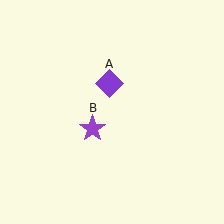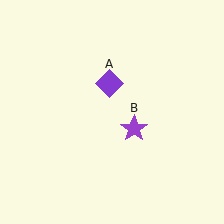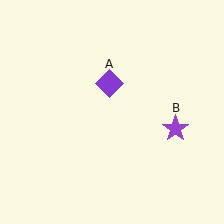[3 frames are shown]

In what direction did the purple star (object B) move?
The purple star (object B) moved right.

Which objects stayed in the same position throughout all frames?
Purple diamond (object A) remained stationary.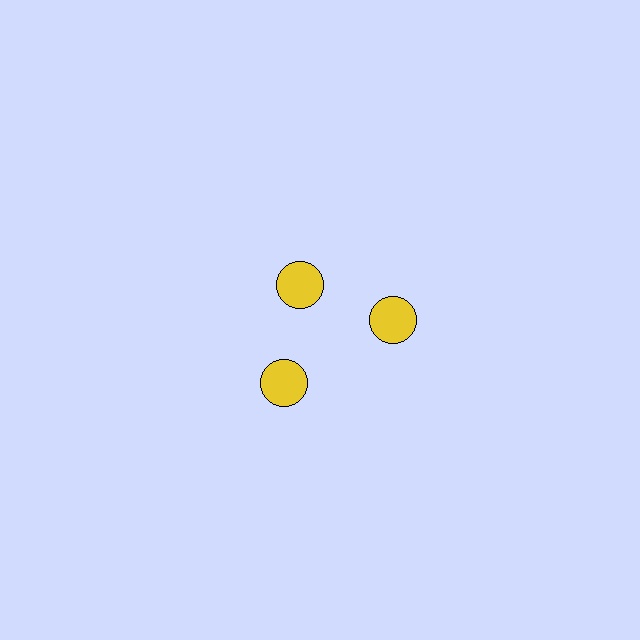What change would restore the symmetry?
The symmetry would be restored by moving it outward, back onto the ring so that all 3 circles sit at equal angles and equal distance from the center.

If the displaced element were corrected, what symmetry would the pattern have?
It would have 3-fold rotational symmetry — the pattern would map onto itself every 120 degrees.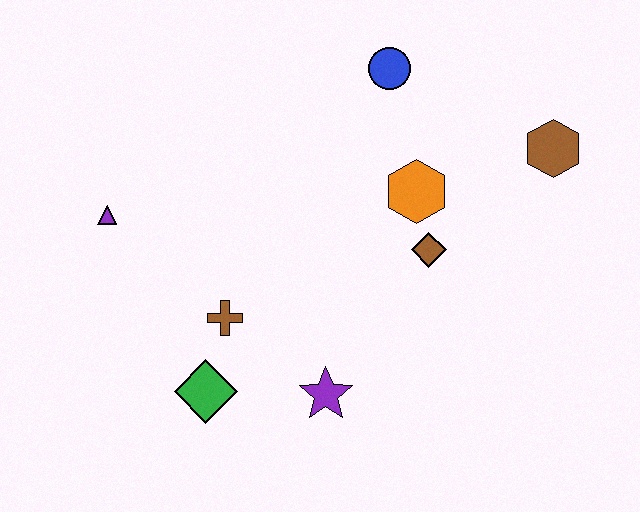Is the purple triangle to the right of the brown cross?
No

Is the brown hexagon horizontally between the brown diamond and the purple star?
No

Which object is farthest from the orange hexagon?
The purple triangle is farthest from the orange hexagon.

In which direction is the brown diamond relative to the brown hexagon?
The brown diamond is to the left of the brown hexagon.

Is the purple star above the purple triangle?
No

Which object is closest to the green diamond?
The brown cross is closest to the green diamond.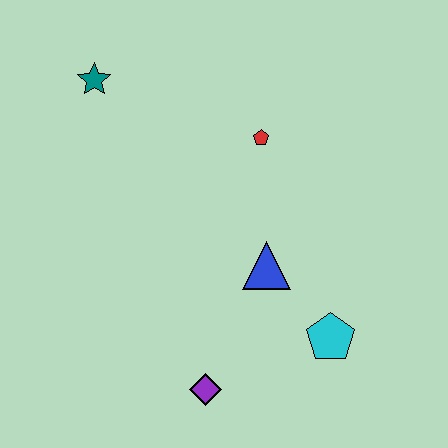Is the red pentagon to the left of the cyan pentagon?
Yes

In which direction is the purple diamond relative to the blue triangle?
The purple diamond is below the blue triangle.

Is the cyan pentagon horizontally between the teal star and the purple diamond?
No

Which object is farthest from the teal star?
The cyan pentagon is farthest from the teal star.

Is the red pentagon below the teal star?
Yes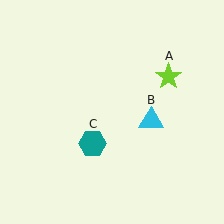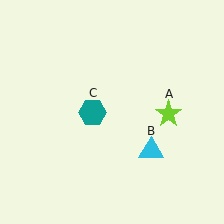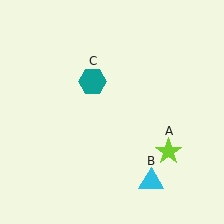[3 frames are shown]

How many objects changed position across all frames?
3 objects changed position: lime star (object A), cyan triangle (object B), teal hexagon (object C).